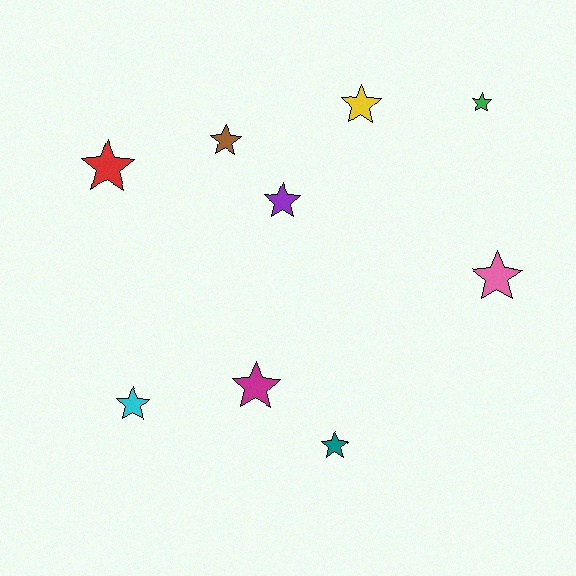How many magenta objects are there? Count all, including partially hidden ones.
There is 1 magenta object.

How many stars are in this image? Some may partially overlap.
There are 9 stars.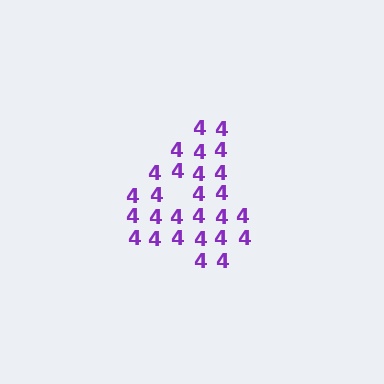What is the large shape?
The large shape is the digit 4.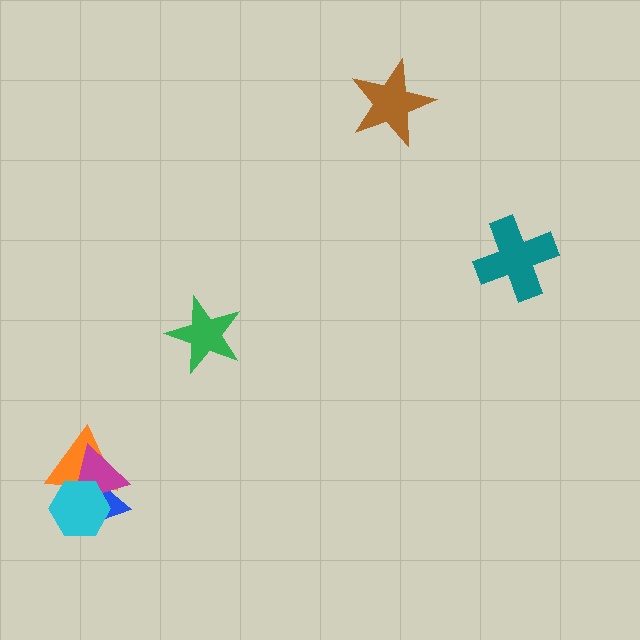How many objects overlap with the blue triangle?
3 objects overlap with the blue triangle.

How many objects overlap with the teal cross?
0 objects overlap with the teal cross.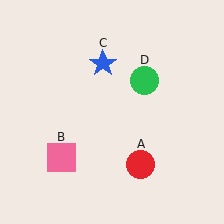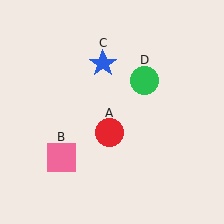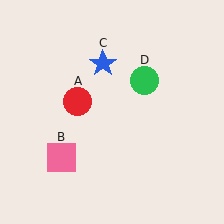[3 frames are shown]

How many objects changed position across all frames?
1 object changed position: red circle (object A).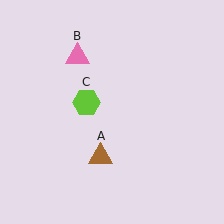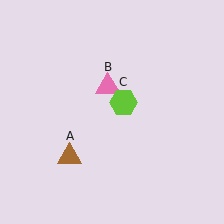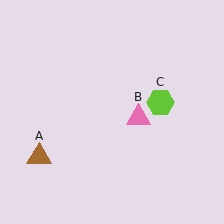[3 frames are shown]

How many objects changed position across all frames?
3 objects changed position: brown triangle (object A), pink triangle (object B), lime hexagon (object C).